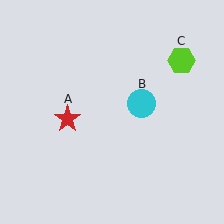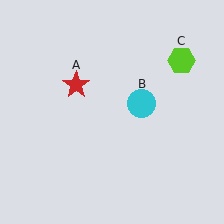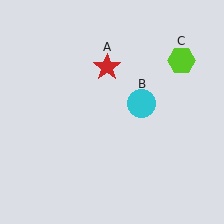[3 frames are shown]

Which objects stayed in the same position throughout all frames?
Cyan circle (object B) and lime hexagon (object C) remained stationary.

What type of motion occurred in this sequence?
The red star (object A) rotated clockwise around the center of the scene.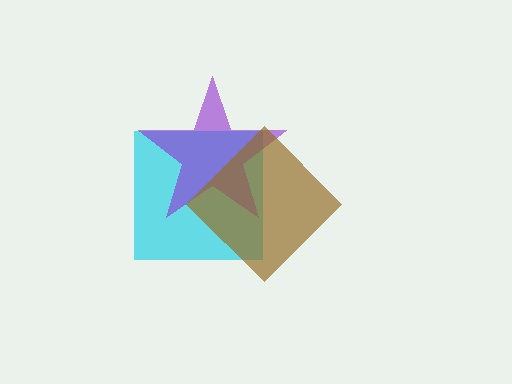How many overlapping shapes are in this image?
There are 3 overlapping shapes in the image.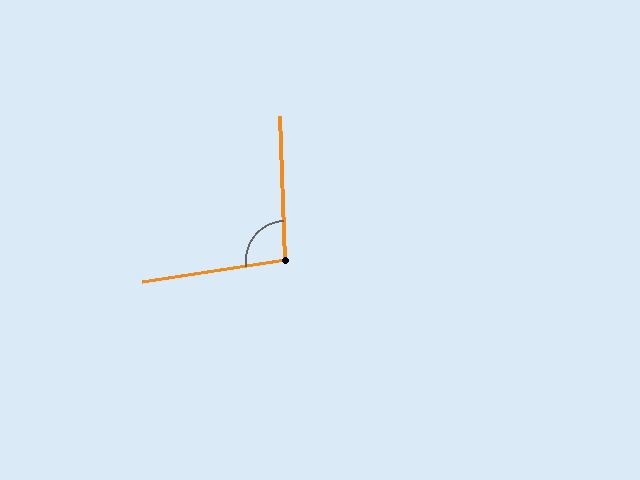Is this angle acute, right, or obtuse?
It is obtuse.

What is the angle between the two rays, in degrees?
Approximately 97 degrees.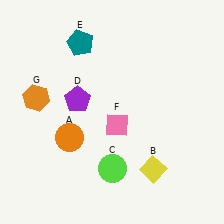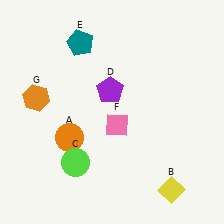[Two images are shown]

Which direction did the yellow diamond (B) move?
The yellow diamond (B) moved down.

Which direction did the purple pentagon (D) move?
The purple pentagon (D) moved right.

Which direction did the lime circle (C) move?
The lime circle (C) moved left.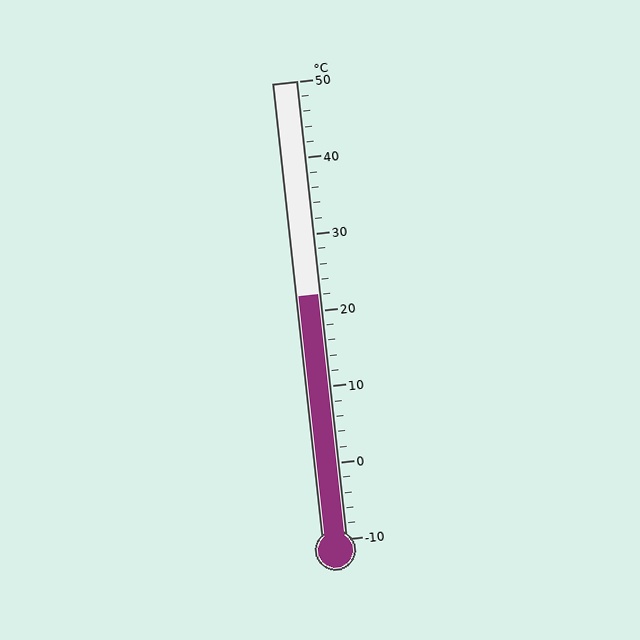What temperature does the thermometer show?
The thermometer shows approximately 22°C.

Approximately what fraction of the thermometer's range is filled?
The thermometer is filled to approximately 55% of its range.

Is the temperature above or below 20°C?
The temperature is above 20°C.